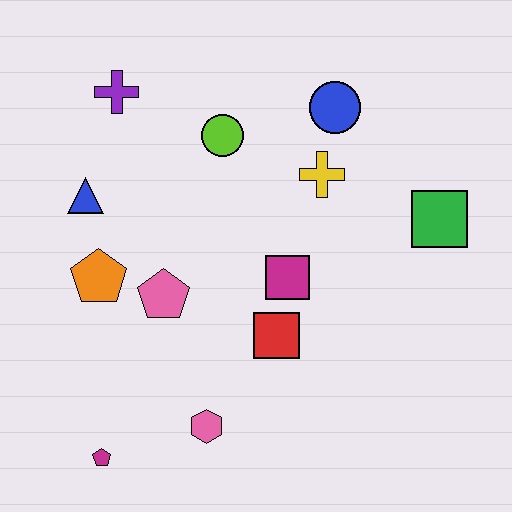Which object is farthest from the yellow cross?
The magenta pentagon is farthest from the yellow cross.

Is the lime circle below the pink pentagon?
No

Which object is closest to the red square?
The magenta square is closest to the red square.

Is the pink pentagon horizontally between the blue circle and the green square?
No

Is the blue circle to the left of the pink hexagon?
No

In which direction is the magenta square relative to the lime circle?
The magenta square is below the lime circle.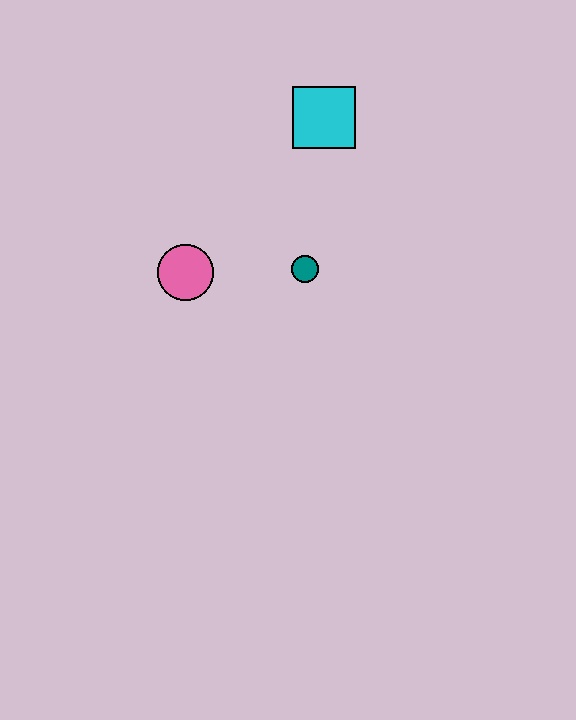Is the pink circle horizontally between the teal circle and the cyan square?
No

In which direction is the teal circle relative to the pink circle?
The teal circle is to the right of the pink circle.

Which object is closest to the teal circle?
The pink circle is closest to the teal circle.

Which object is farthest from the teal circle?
The cyan square is farthest from the teal circle.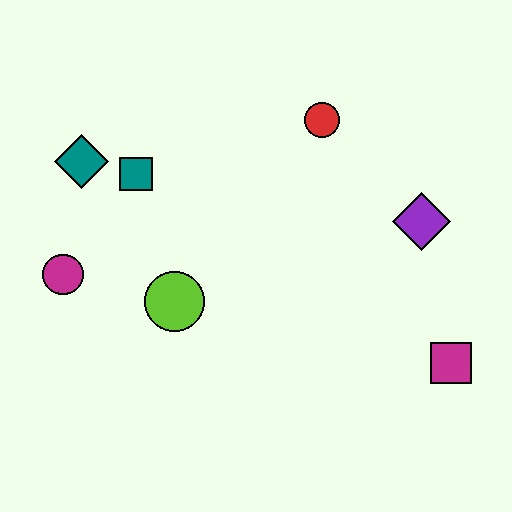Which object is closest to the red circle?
The purple diamond is closest to the red circle.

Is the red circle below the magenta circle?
No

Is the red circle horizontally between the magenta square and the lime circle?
Yes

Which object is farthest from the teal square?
The magenta square is farthest from the teal square.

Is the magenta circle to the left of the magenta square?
Yes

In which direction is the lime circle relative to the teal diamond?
The lime circle is below the teal diamond.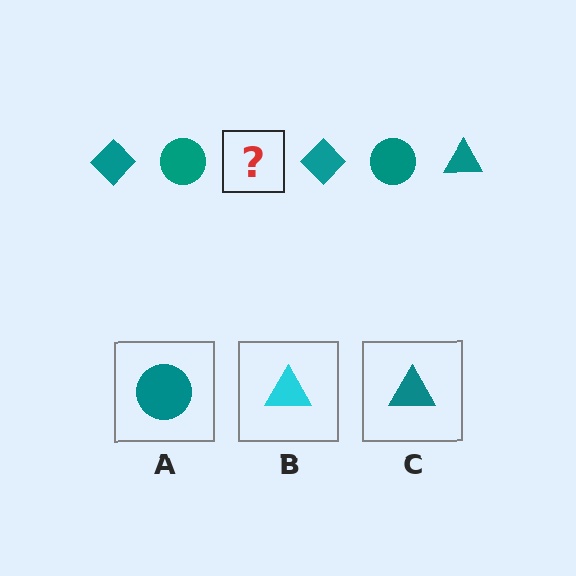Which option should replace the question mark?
Option C.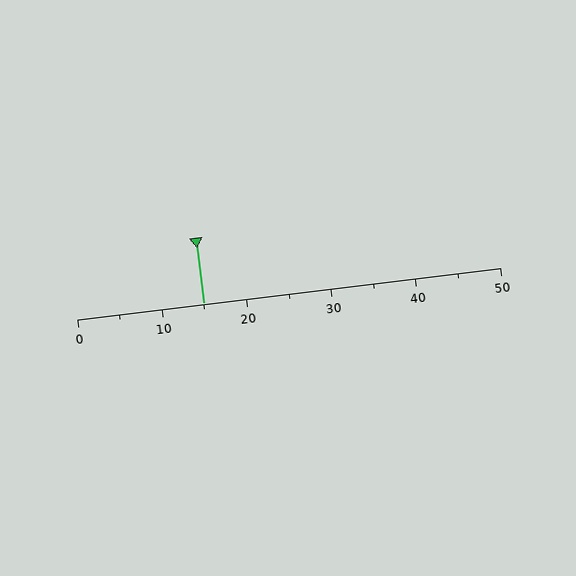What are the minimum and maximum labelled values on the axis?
The axis runs from 0 to 50.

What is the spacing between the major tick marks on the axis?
The major ticks are spaced 10 apart.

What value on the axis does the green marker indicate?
The marker indicates approximately 15.